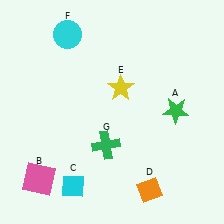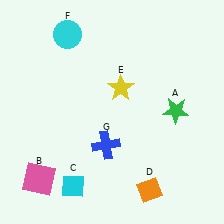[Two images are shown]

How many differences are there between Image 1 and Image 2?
There is 1 difference between the two images.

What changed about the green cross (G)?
In Image 1, G is green. In Image 2, it changed to blue.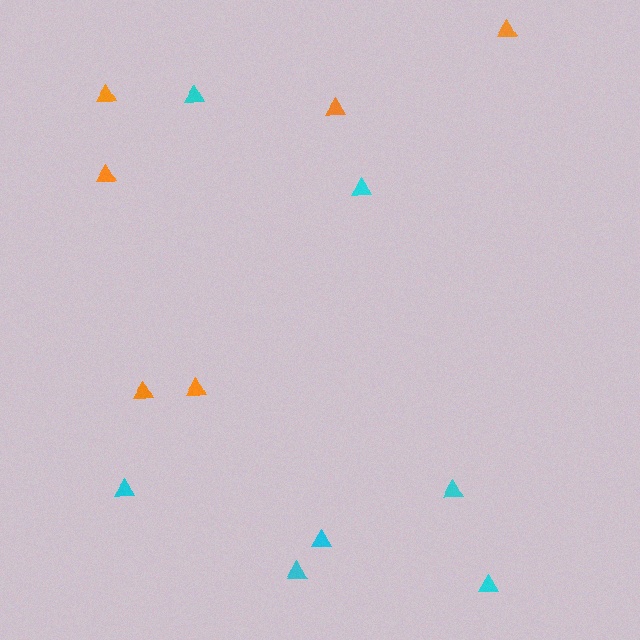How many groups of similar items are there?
There are 2 groups: one group of orange triangles (6) and one group of cyan triangles (7).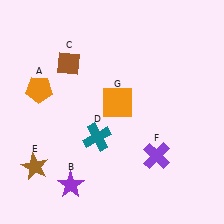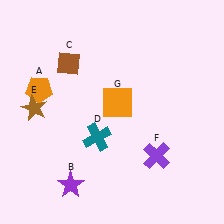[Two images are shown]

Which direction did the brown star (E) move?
The brown star (E) moved up.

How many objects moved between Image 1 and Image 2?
1 object moved between the two images.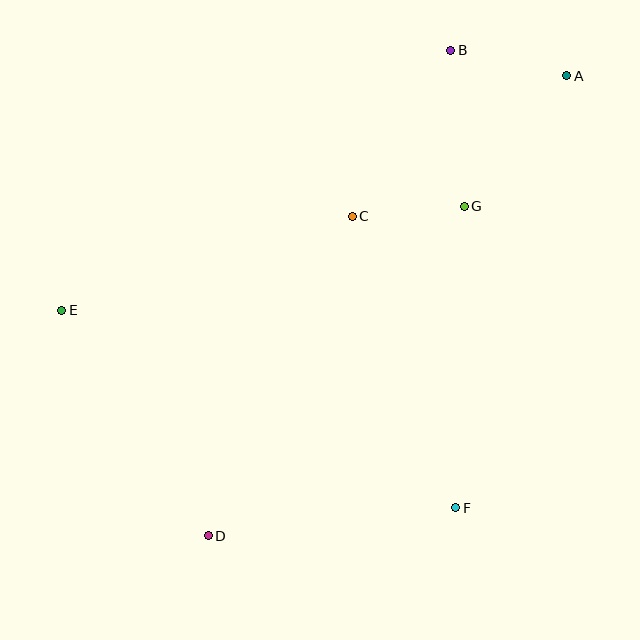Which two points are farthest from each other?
Points A and D are farthest from each other.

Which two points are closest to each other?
Points C and G are closest to each other.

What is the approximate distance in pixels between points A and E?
The distance between A and E is approximately 558 pixels.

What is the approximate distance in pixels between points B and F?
The distance between B and F is approximately 457 pixels.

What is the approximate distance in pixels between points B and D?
The distance between B and D is approximately 543 pixels.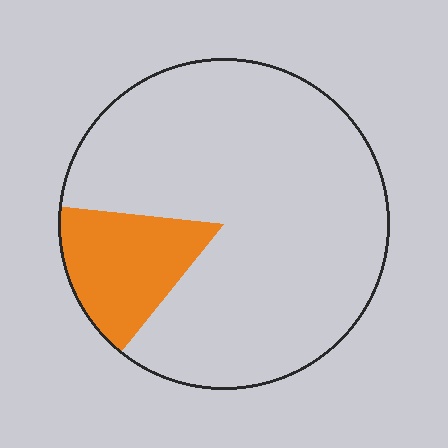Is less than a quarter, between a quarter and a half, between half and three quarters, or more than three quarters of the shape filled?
Less than a quarter.